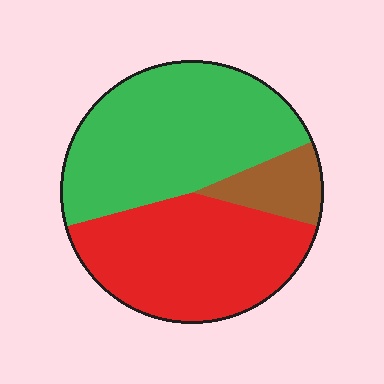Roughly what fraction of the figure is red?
Red covers about 40% of the figure.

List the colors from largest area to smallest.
From largest to smallest: green, red, brown.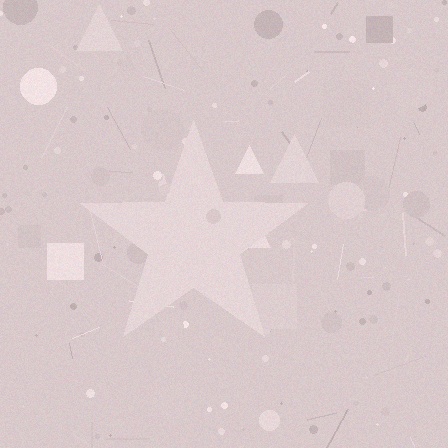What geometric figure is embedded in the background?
A star is embedded in the background.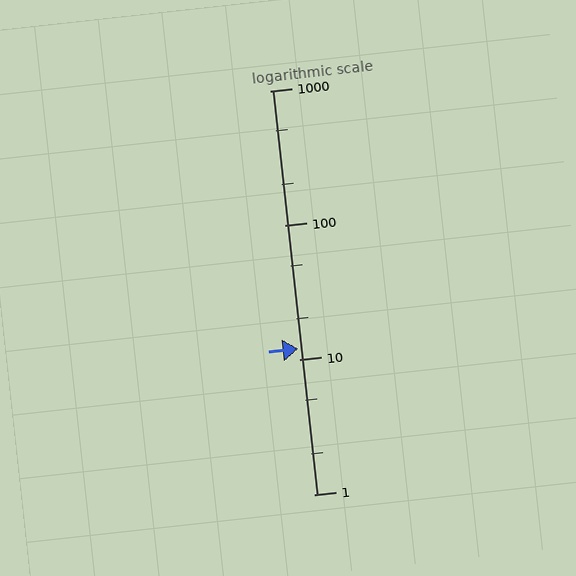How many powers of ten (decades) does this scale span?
The scale spans 3 decades, from 1 to 1000.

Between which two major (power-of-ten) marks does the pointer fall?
The pointer is between 10 and 100.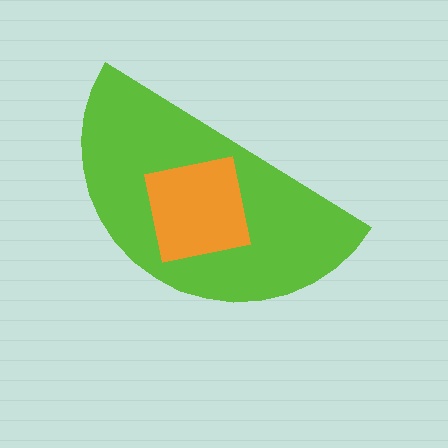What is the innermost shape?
The orange square.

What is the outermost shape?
The lime semicircle.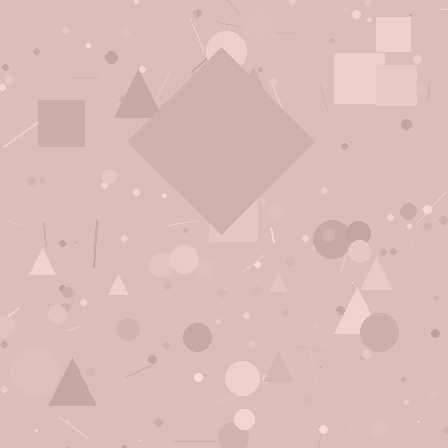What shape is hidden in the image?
A diamond is hidden in the image.